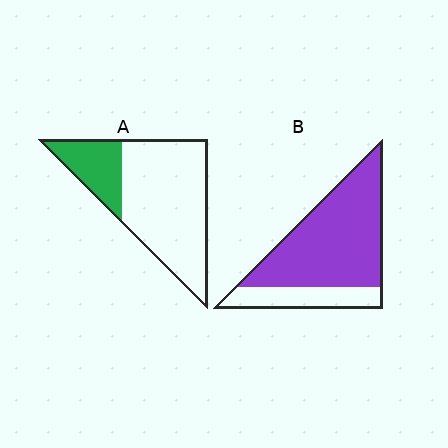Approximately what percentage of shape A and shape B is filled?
A is approximately 25% and B is approximately 75%.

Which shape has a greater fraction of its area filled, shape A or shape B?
Shape B.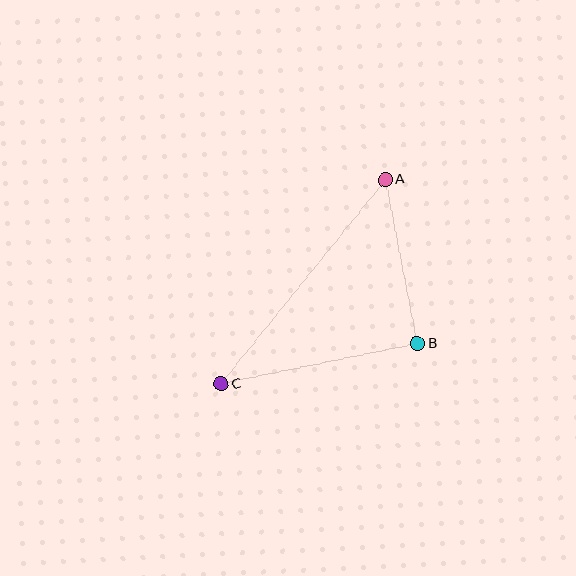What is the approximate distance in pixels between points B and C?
The distance between B and C is approximately 200 pixels.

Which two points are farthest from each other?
Points A and C are farthest from each other.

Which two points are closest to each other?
Points A and B are closest to each other.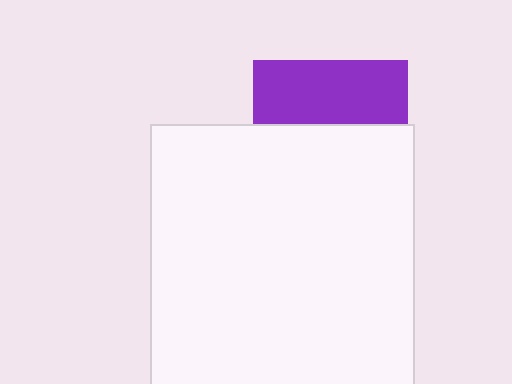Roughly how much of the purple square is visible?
A small part of it is visible (roughly 42%).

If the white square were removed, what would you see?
You would see the complete purple square.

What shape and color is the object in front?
The object in front is a white square.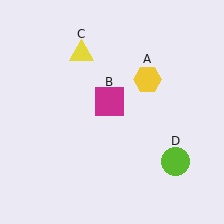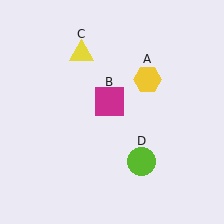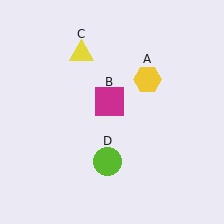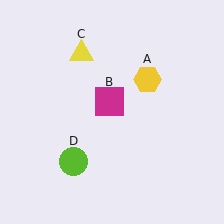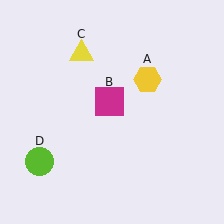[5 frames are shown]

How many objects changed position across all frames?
1 object changed position: lime circle (object D).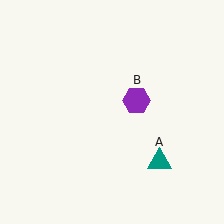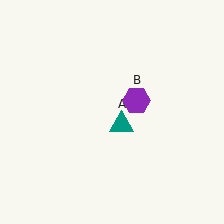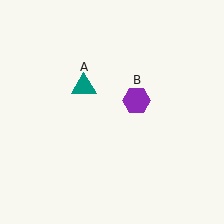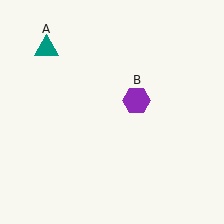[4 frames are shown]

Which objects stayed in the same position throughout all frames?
Purple hexagon (object B) remained stationary.